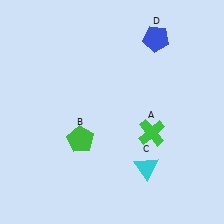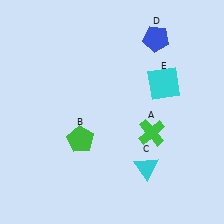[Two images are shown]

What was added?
A cyan square (E) was added in Image 2.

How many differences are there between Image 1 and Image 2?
There is 1 difference between the two images.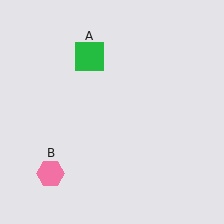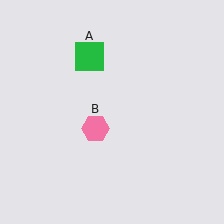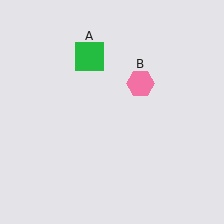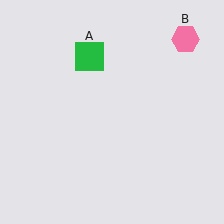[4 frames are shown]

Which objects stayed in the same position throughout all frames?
Green square (object A) remained stationary.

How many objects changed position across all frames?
1 object changed position: pink hexagon (object B).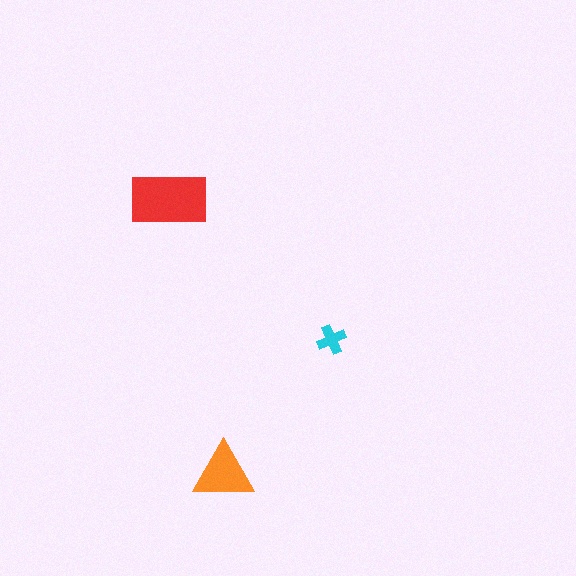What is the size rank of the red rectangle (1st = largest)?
1st.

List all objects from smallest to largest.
The cyan cross, the orange triangle, the red rectangle.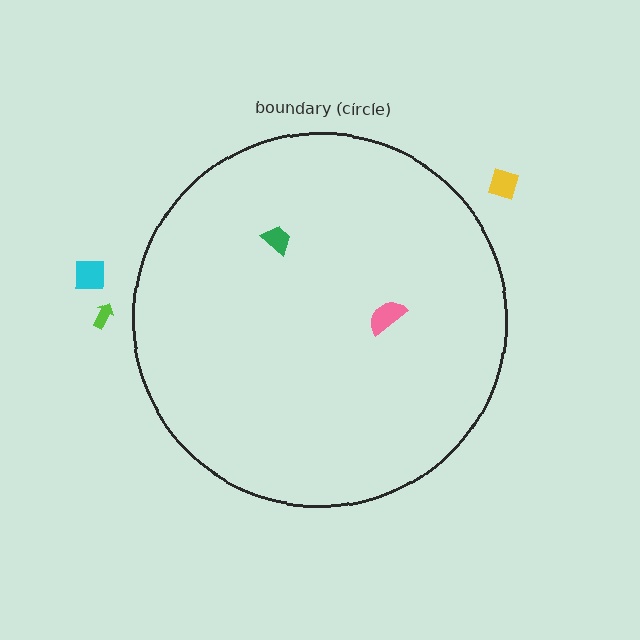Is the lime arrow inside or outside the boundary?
Outside.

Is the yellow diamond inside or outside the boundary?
Outside.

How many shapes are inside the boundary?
2 inside, 3 outside.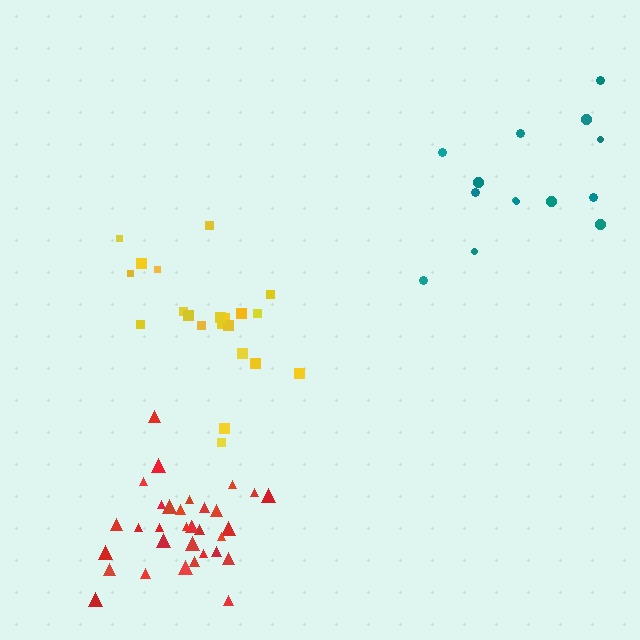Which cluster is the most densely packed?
Red.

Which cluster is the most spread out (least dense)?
Teal.